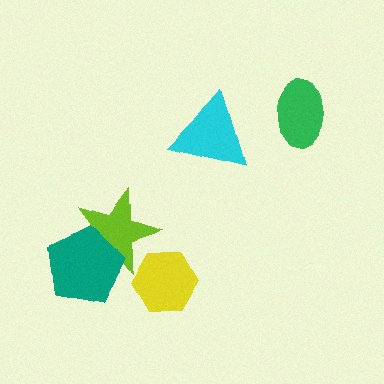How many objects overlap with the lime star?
2 objects overlap with the lime star.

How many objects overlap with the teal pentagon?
1 object overlaps with the teal pentagon.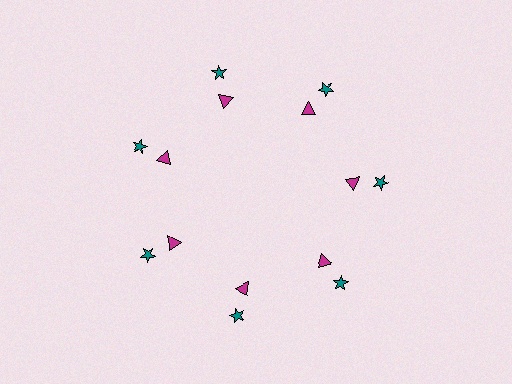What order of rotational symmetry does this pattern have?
This pattern has 7-fold rotational symmetry.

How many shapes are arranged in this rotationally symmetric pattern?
There are 14 shapes, arranged in 7 groups of 2.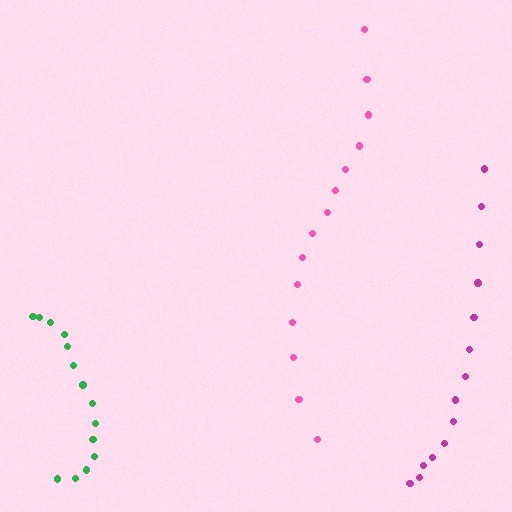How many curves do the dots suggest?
There are 3 distinct paths.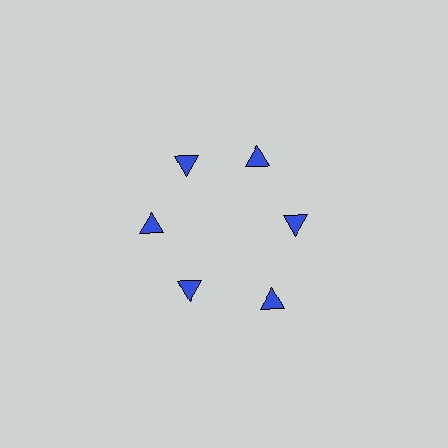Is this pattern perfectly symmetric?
No. The 6 blue triangles are arranged in a ring, but one element near the 5 o'clock position is pushed outward from the center, breaking the 6-fold rotational symmetry.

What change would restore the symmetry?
The symmetry would be restored by moving it inward, back onto the ring so that all 6 triangles sit at equal angles and equal distance from the center.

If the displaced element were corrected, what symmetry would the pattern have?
It would have 6-fold rotational symmetry — the pattern would map onto itself every 60 degrees.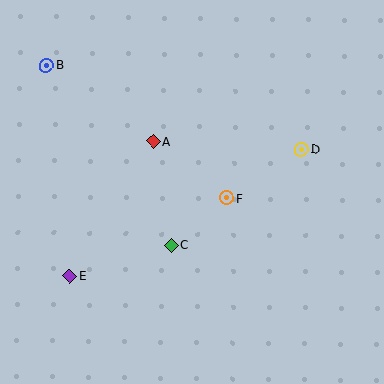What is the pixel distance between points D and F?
The distance between D and F is 88 pixels.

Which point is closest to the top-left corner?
Point B is closest to the top-left corner.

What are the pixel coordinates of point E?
Point E is at (70, 276).